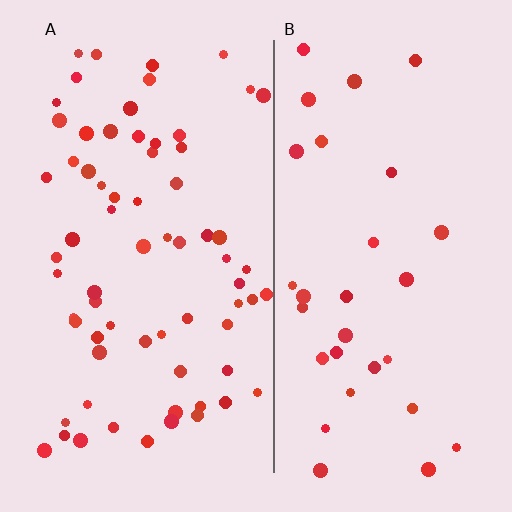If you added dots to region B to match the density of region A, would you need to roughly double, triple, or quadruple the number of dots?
Approximately double.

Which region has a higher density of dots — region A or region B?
A (the left).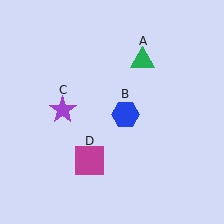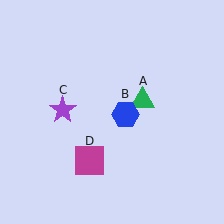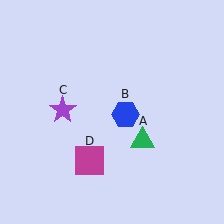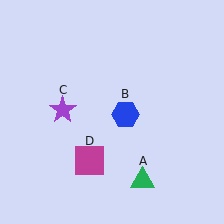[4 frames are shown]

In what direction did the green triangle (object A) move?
The green triangle (object A) moved down.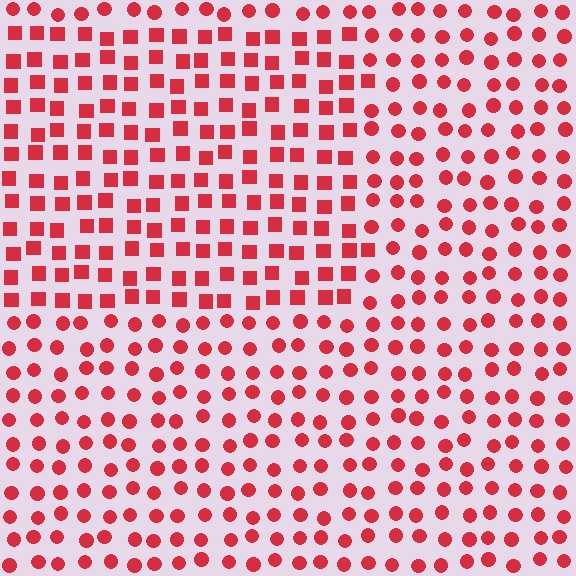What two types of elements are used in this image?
The image uses squares inside the rectangle region and circles outside it.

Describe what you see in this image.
The image is filled with small red elements arranged in a uniform grid. A rectangle-shaped region contains squares, while the surrounding area contains circles. The boundary is defined purely by the change in element shape.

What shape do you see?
I see a rectangle.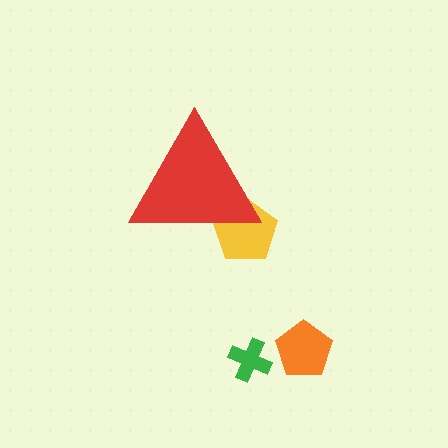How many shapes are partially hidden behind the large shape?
1 shape is partially hidden.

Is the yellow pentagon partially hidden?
Yes, the yellow pentagon is partially hidden behind the red triangle.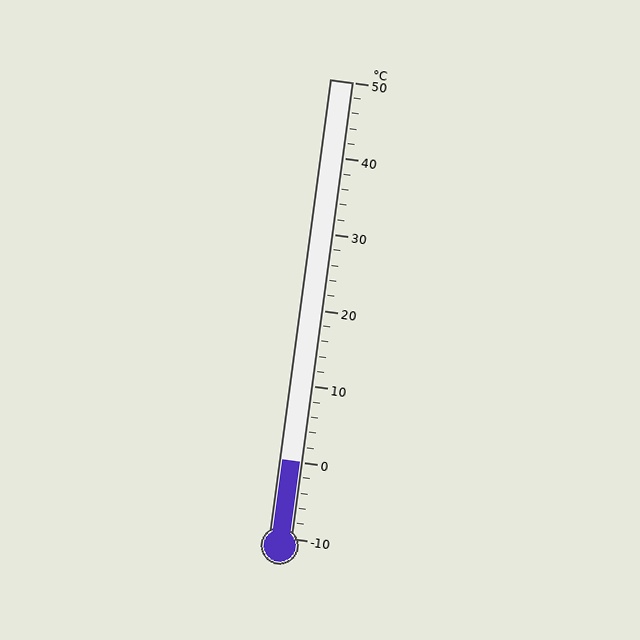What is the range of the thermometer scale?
The thermometer scale ranges from -10°C to 50°C.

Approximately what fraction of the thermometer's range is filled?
The thermometer is filled to approximately 15% of its range.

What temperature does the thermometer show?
The thermometer shows approximately 0°C.